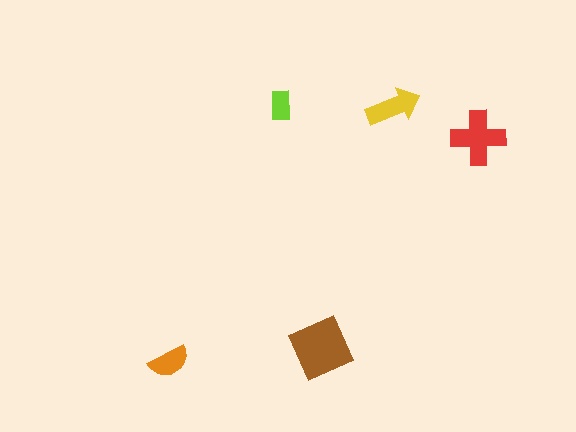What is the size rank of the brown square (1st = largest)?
1st.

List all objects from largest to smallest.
The brown square, the red cross, the yellow arrow, the orange semicircle, the lime rectangle.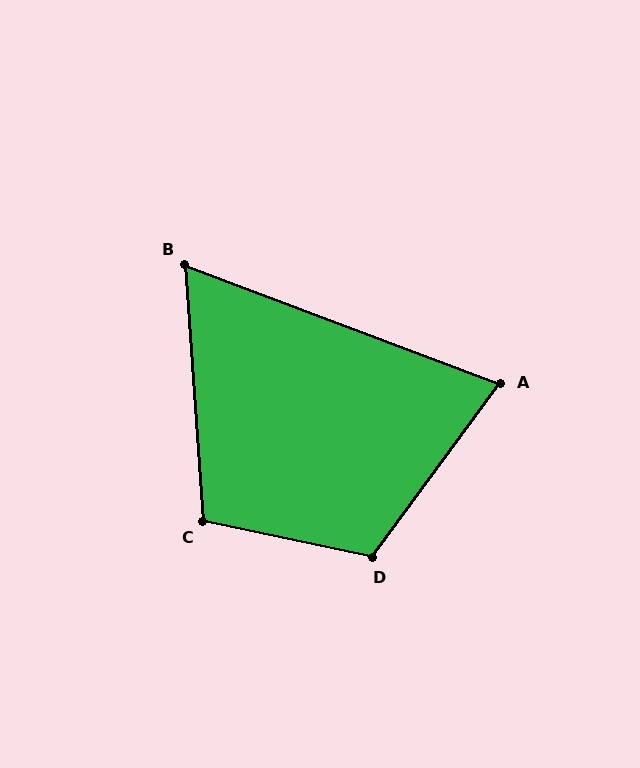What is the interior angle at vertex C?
Approximately 106 degrees (obtuse).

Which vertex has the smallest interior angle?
B, at approximately 65 degrees.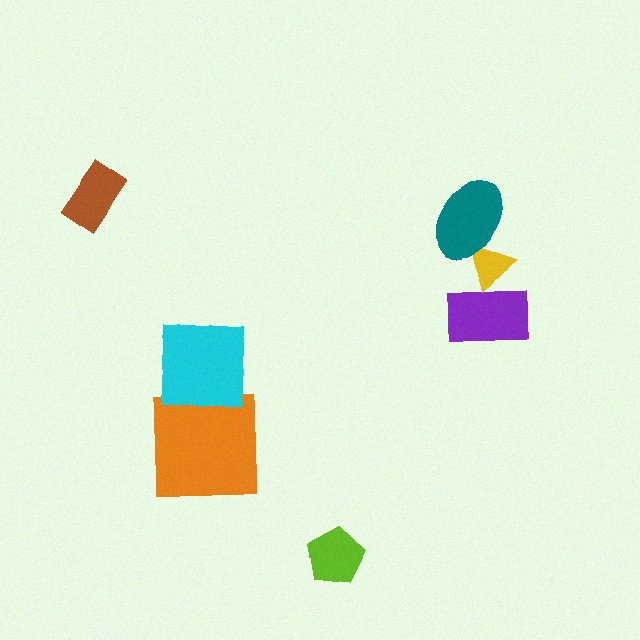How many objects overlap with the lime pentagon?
0 objects overlap with the lime pentagon.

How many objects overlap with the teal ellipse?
1 object overlaps with the teal ellipse.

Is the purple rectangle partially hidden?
Yes, it is partially covered by another shape.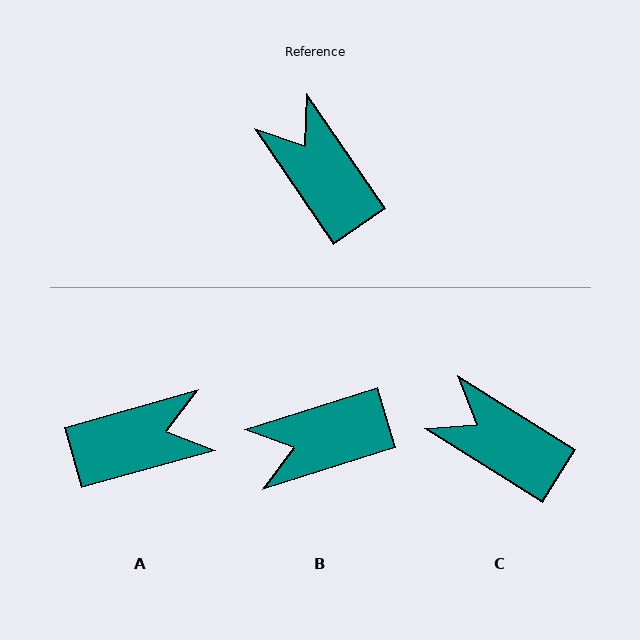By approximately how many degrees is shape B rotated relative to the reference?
Approximately 73 degrees counter-clockwise.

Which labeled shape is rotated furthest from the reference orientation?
A, about 109 degrees away.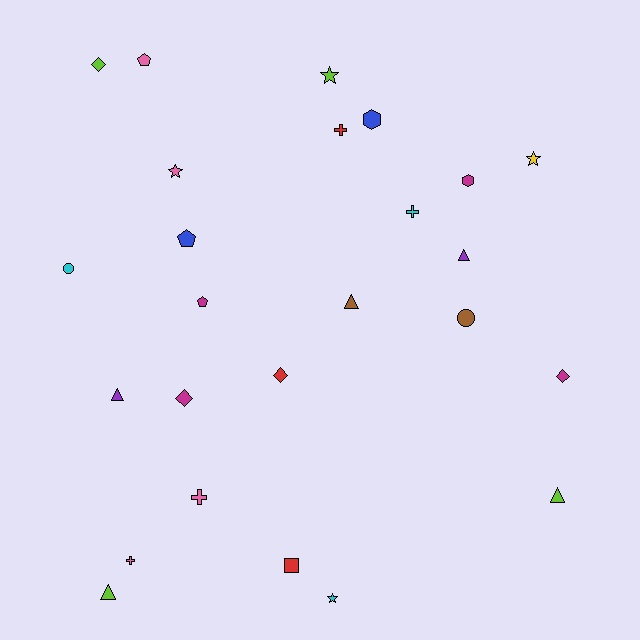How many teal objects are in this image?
There are no teal objects.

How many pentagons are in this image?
There are 3 pentagons.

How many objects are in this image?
There are 25 objects.